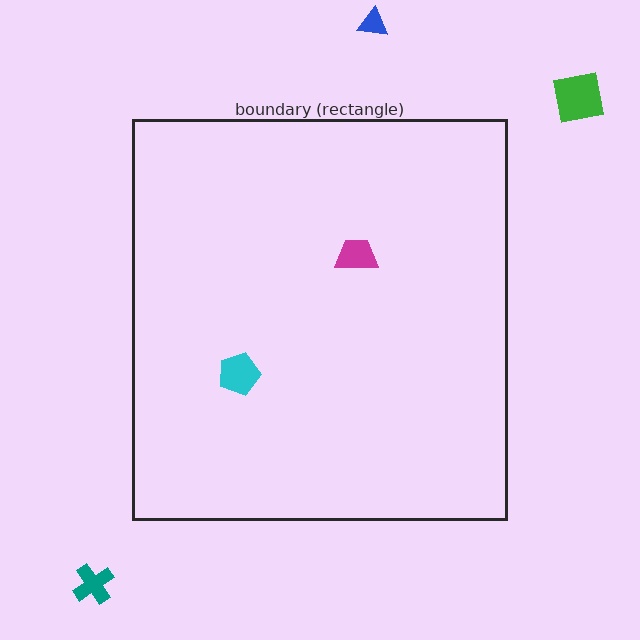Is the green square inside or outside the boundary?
Outside.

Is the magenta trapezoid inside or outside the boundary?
Inside.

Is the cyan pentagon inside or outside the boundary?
Inside.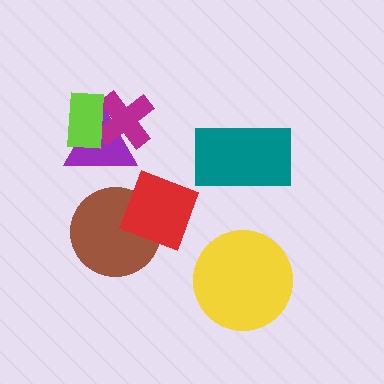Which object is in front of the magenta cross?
The lime rectangle is in front of the magenta cross.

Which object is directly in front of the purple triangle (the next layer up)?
The magenta cross is directly in front of the purple triangle.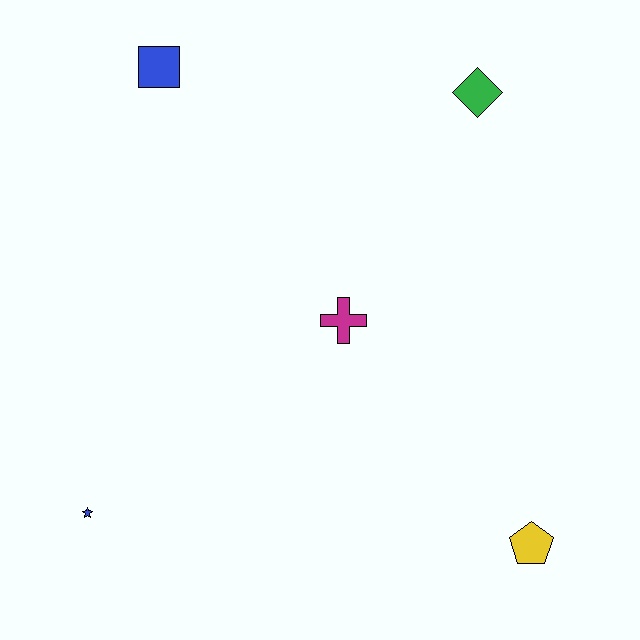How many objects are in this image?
There are 5 objects.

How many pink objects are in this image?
There are no pink objects.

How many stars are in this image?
There is 1 star.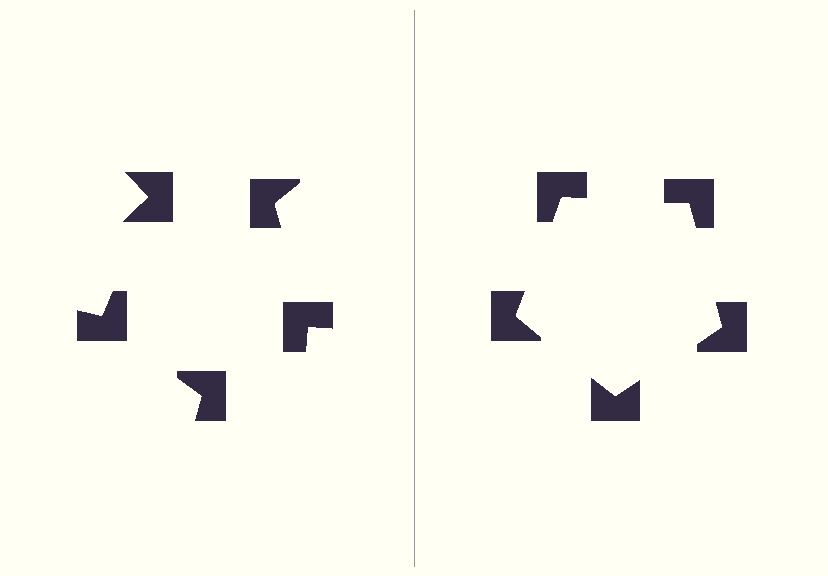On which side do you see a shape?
An illusory pentagon appears on the right side. On the left side the wedge cuts are rotated, so no coherent shape forms.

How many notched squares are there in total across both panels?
10 — 5 on each side.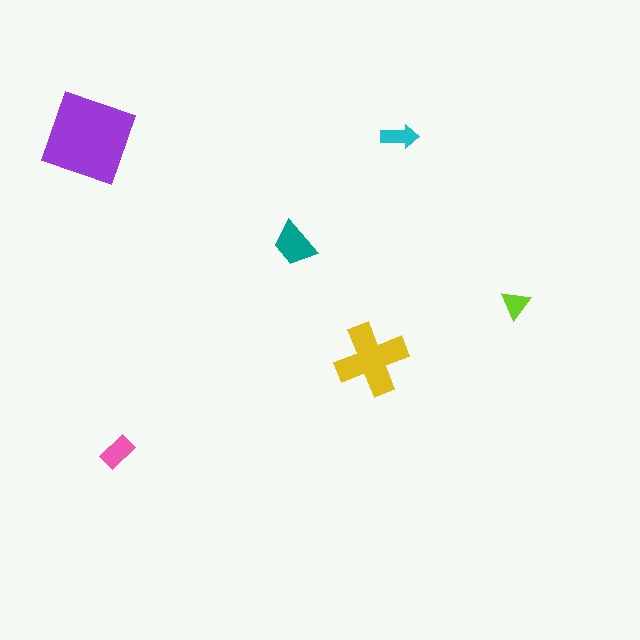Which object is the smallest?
The lime triangle.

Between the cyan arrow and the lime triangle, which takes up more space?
The cyan arrow.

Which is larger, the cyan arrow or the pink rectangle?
The pink rectangle.